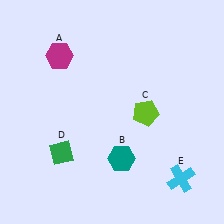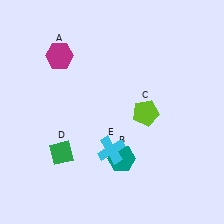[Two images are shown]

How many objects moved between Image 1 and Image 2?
1 object moved between the two images.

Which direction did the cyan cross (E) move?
The cyan cross (E) moved left.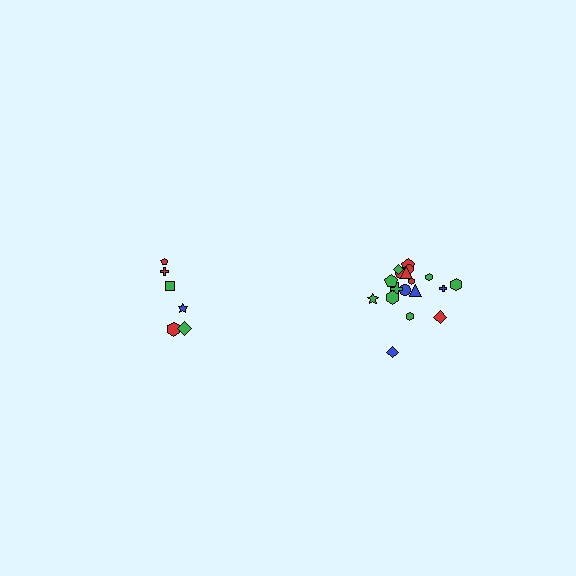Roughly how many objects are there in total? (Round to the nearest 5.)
Roughly 25 objects in total.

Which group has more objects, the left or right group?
The right group.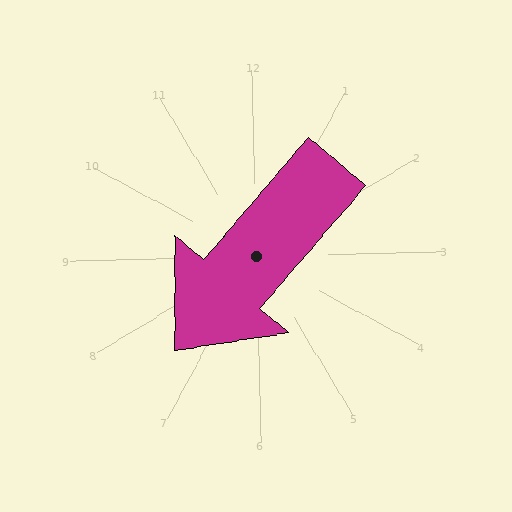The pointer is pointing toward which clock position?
Roughly 7 o'clock.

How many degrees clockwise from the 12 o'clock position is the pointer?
Approximately 222 degrees.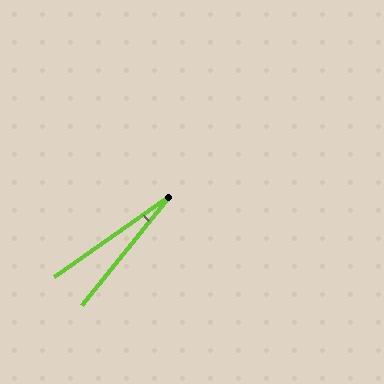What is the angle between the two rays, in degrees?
Approximately 16 degrees.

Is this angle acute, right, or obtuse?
It is acute.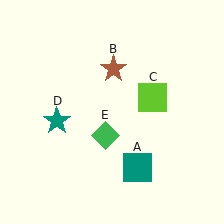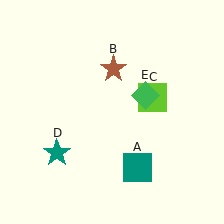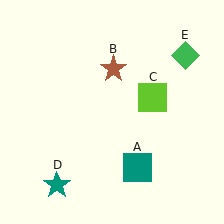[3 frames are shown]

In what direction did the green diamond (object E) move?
The green diamond (object E) moved up and to the right.